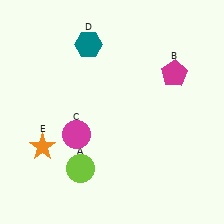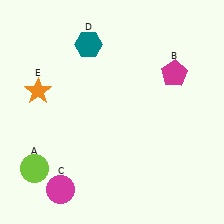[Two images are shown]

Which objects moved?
The objects that moved are: the lime circle (A), the magenta circle (C), the orange star (E).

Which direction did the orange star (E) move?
The orange star (E) moved up.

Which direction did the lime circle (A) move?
The lime circle (A) moved left.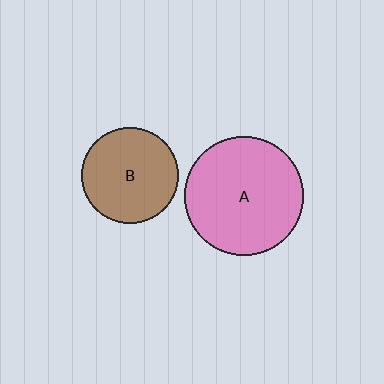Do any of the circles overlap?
No, none of the circles overlap.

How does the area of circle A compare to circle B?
Approximately 1.5 times.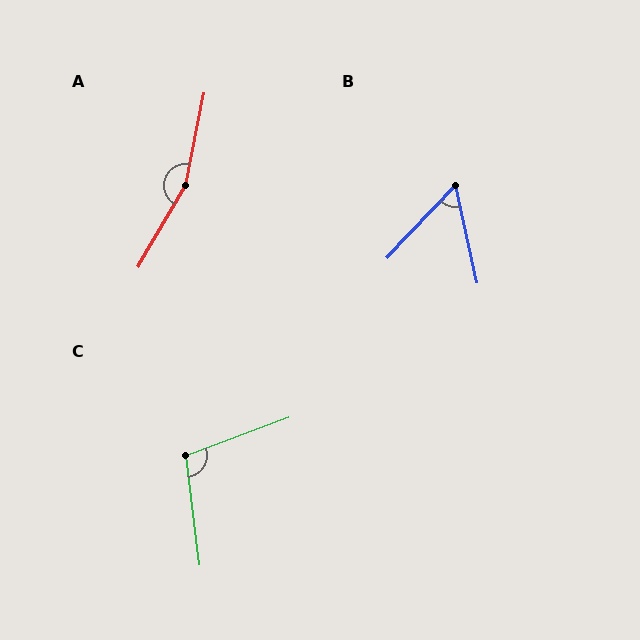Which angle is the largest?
A, at approximately 161 degrees.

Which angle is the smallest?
B, at approximately 56 degrees.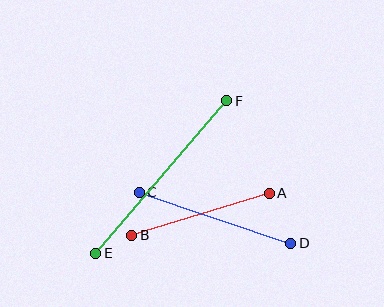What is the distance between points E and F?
The distance is approximately 201 pixels.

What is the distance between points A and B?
The distance is approximately 144 pixels.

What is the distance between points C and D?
The distance is approximately 160 pixels.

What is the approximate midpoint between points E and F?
The midpoint is at approximately (161, 177) pixels.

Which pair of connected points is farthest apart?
Points E and F are farthest apart.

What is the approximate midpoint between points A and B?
The midpoint is at approximately (200, 214) pixels.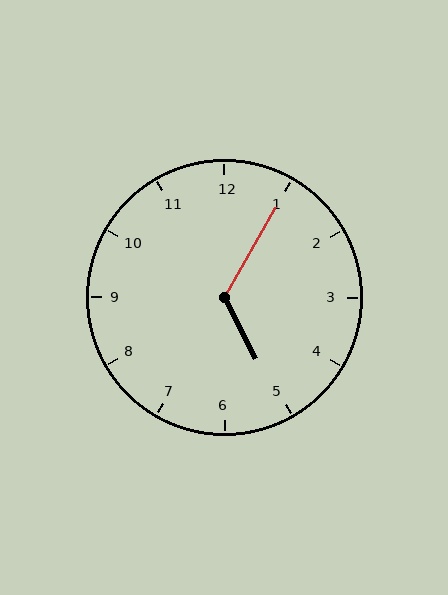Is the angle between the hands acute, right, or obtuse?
It is obtuse.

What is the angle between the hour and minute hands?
Approximately 122 degrees.